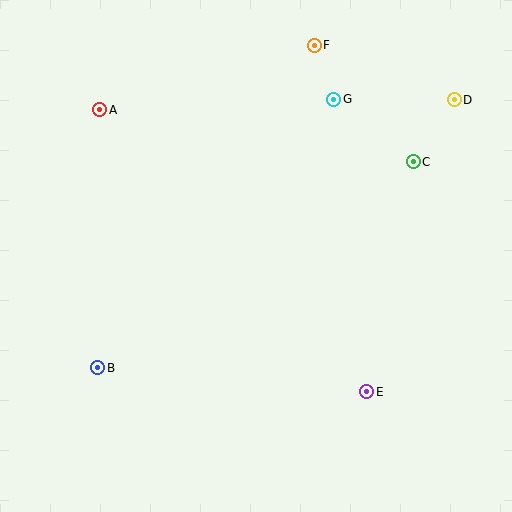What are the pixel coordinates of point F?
Point F is at (314, 45).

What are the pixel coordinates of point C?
Point C is at (413, 162).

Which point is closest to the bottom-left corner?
Point B is closest to the bottom-left corner.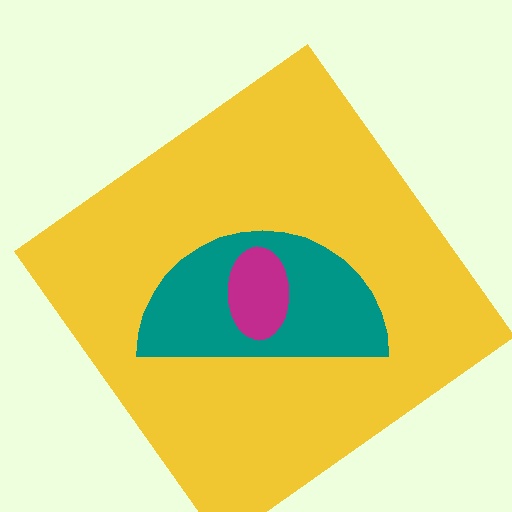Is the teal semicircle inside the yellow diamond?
Yes.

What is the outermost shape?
The yellow diamond.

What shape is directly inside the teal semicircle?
The magenta ellipse.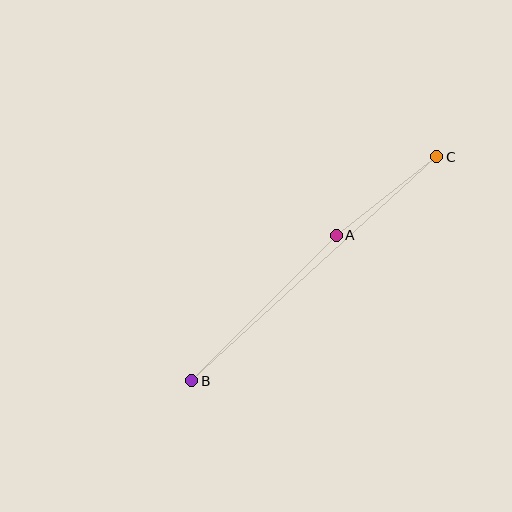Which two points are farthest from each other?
Points B and C are farthest from each other.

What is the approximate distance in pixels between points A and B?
The distance between A and B is approximately 205 pixels.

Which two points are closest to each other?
Points A and C are closest to each other.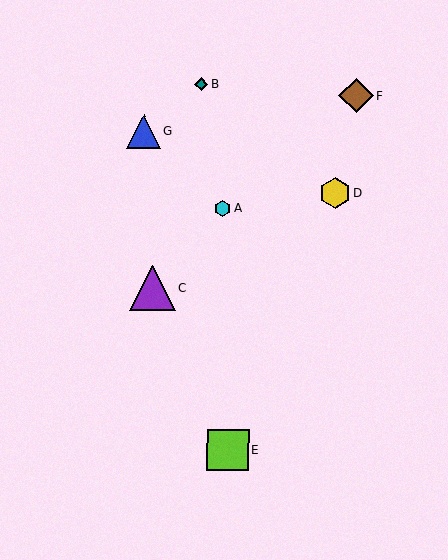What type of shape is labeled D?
Shape D is a yellow hexagon.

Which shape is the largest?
The purple triangle (labeled C) is the largest.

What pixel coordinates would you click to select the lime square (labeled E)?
Click at (228, 450) to select the lime square E.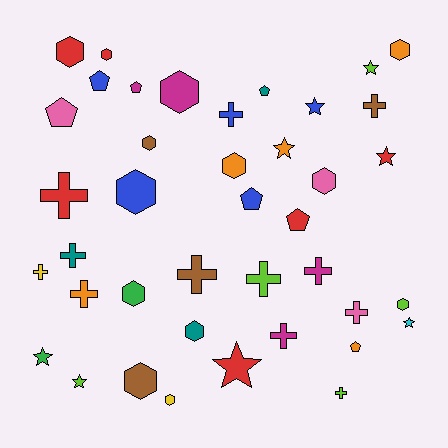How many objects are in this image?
There are 40 objects.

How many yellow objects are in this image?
There are 2 yellow objects.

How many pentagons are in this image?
There are 7 pentagons.